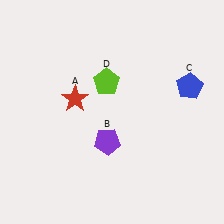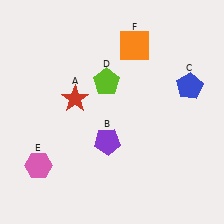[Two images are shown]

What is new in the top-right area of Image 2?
An orange square (F) was added in the top-right area of Image 2.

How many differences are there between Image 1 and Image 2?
There are 2 differences between the two images.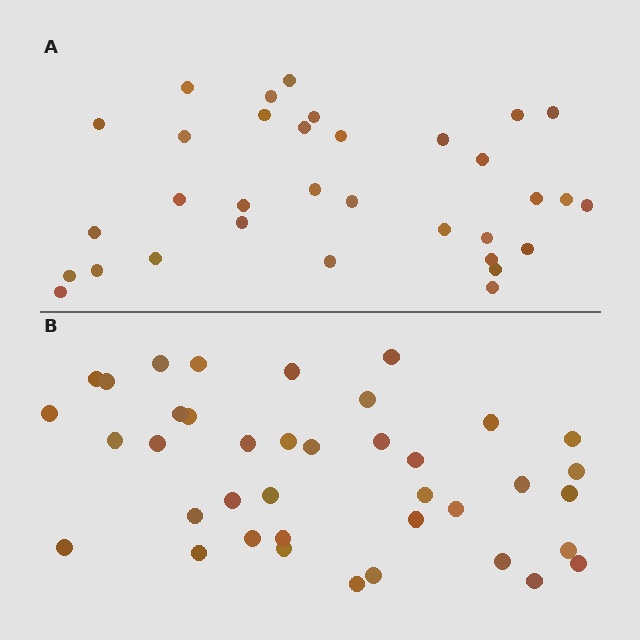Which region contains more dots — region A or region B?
Region B (the bottom region) has more dots.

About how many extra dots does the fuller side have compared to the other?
Region B has about 6 more dots than region A.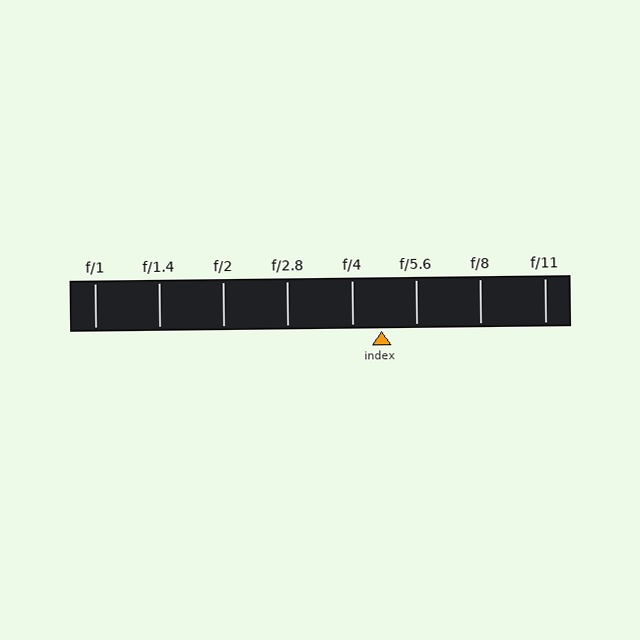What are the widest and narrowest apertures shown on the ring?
The widest aperture shown is f/1 and the narrowest is f/11.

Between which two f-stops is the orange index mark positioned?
The index mark is between f/4 and f/5.6.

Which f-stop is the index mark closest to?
The index mark is closest to f/4.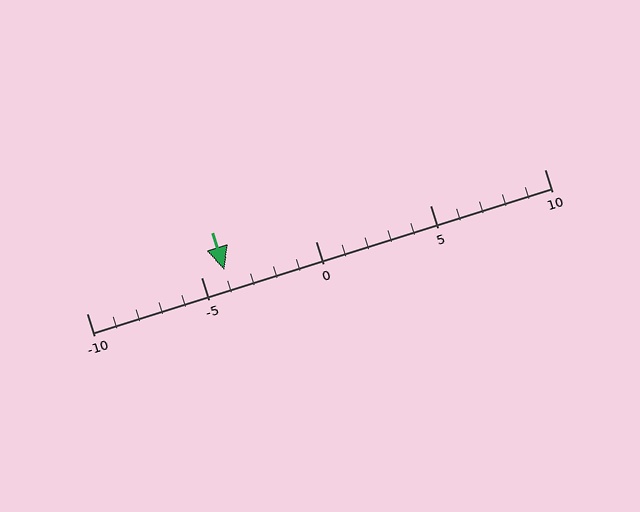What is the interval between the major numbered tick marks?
The major tick marks are spaced 5 units apart.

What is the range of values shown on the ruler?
The ruler shows values from -10 to 10.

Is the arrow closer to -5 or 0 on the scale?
The arrow is closer to -5.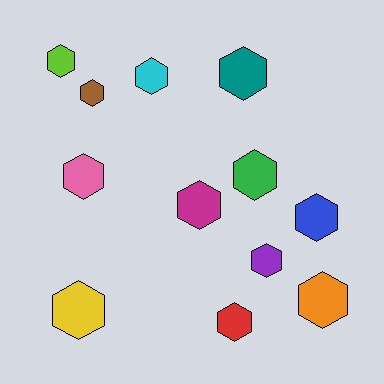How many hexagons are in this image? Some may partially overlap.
There are 12 hexagons.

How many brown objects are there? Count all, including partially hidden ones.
There is 1 brown object.